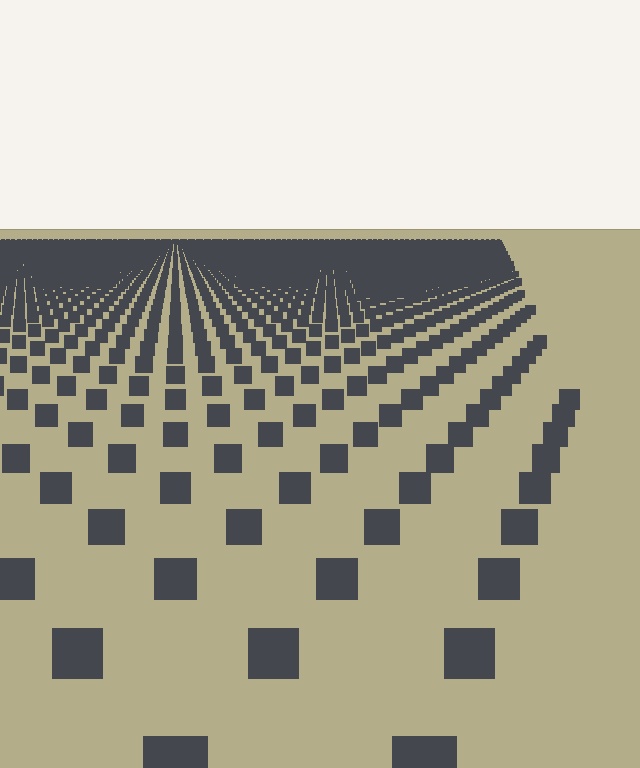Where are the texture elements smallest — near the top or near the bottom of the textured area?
Near the top.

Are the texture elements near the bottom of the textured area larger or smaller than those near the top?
Larger. Near the bottom, elements are closer to the viewer and appear at a bigger on-screen size.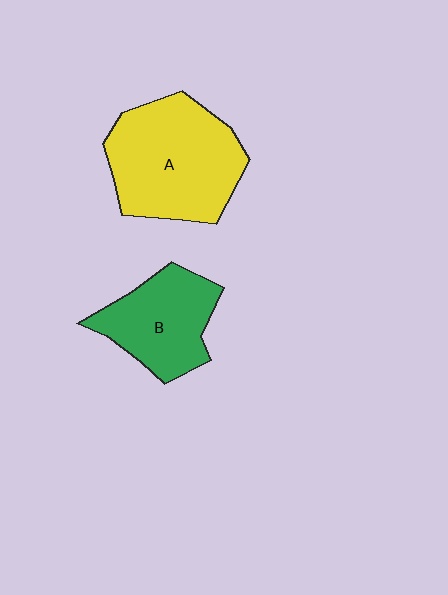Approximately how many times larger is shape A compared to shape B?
Approximately 1.5 times.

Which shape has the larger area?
Shape A (yellow).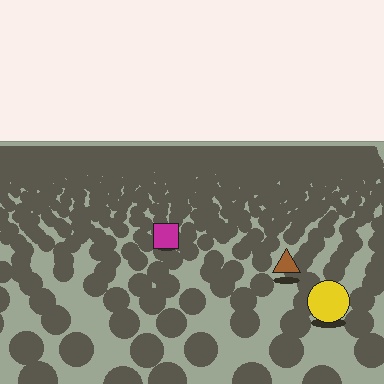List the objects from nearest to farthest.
From nearest to farthest: the yellow circle, the brown triangle, the magenta square.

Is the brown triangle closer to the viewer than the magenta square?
Yes. The brown triangle is closer — you can tell from the texture gradient: the ground texture is coarser near it.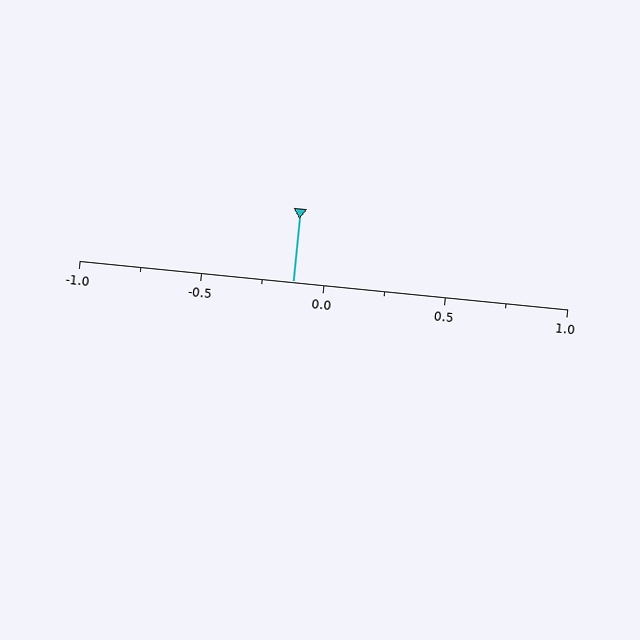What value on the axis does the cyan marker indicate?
The marker indicates approximately -0.12.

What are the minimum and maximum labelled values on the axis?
The axis runs from -1.0 to 1.0.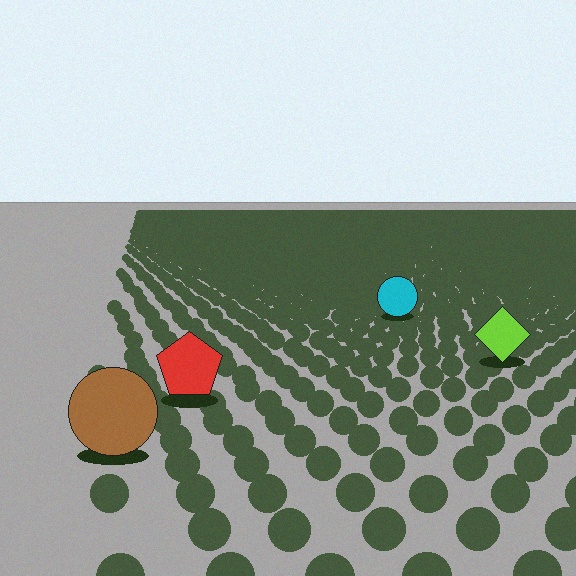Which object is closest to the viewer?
The brown circle is closest. The texture marks near it are larger and more spread out.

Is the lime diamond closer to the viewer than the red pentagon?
No. The red pentagon is closer — you can tell from the texture gradient: the ground texture is coarser near it.